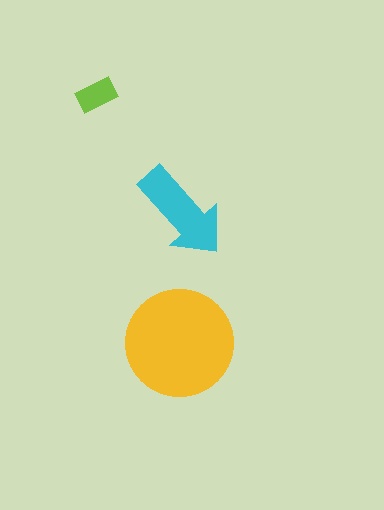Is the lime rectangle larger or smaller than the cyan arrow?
Smaller.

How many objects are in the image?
There are 3 objects in the image.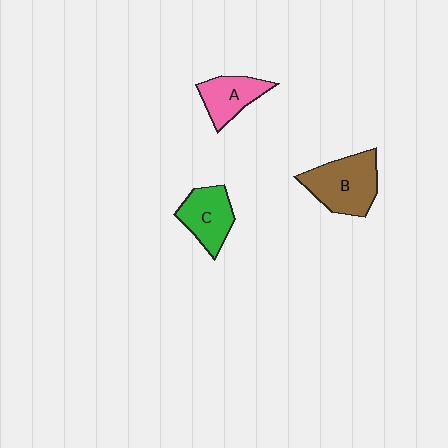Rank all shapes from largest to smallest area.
From largest to smallest: B (brown), C (green), A (pink).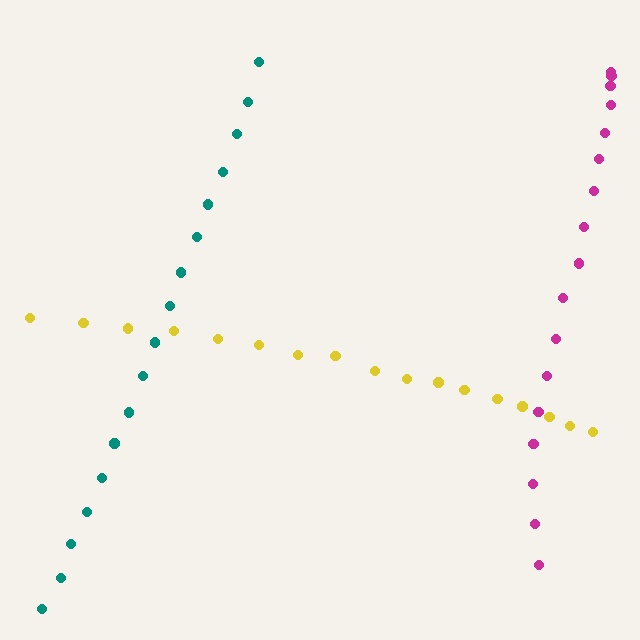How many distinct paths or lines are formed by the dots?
There are 3 distinct paths.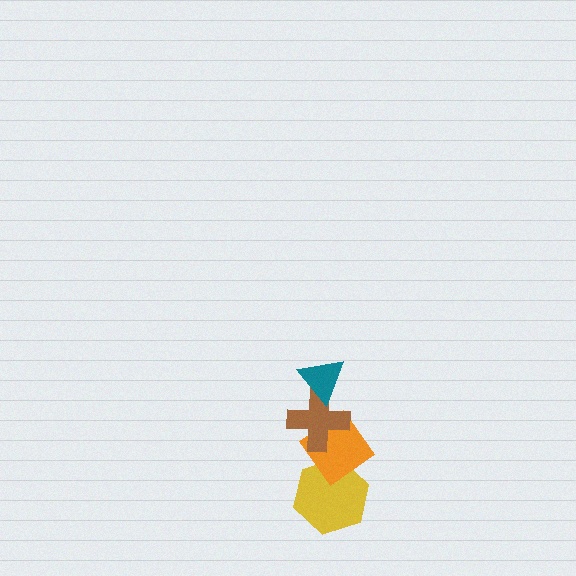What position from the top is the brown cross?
The brown cross is 2nd from the top.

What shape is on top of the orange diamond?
The brown cross is on top of the orange diamond.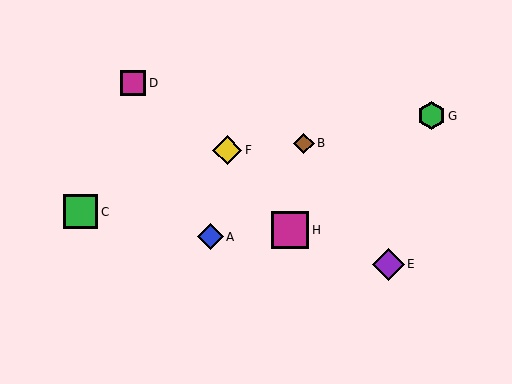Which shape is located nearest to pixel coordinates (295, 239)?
The magenta square (labeled H) at (290, 230) is nearest to that location.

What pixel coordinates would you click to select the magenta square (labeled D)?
Click at (133, 83) to select the magenta square D.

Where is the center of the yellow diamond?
The center of the yellow diamond is at (227, 150).